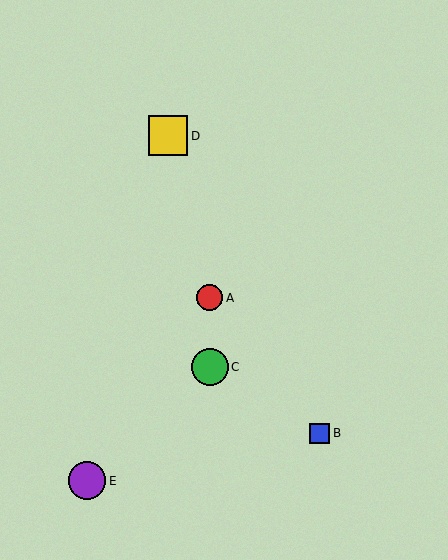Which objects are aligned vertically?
Objects A, C are aligned vertically.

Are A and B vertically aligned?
No, A is at x≈210 and B is at x≈320.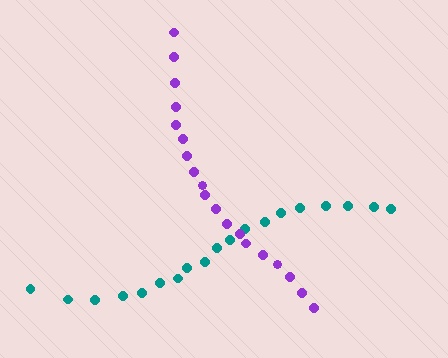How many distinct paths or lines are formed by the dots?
There are 2 distinct paths.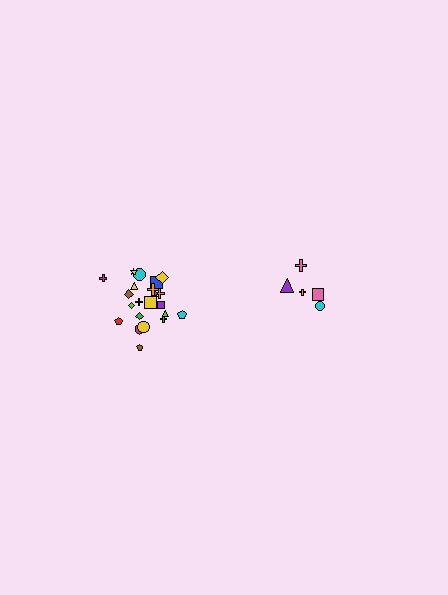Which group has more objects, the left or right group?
The left group.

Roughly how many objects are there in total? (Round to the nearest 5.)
Roughly 25 objects in total.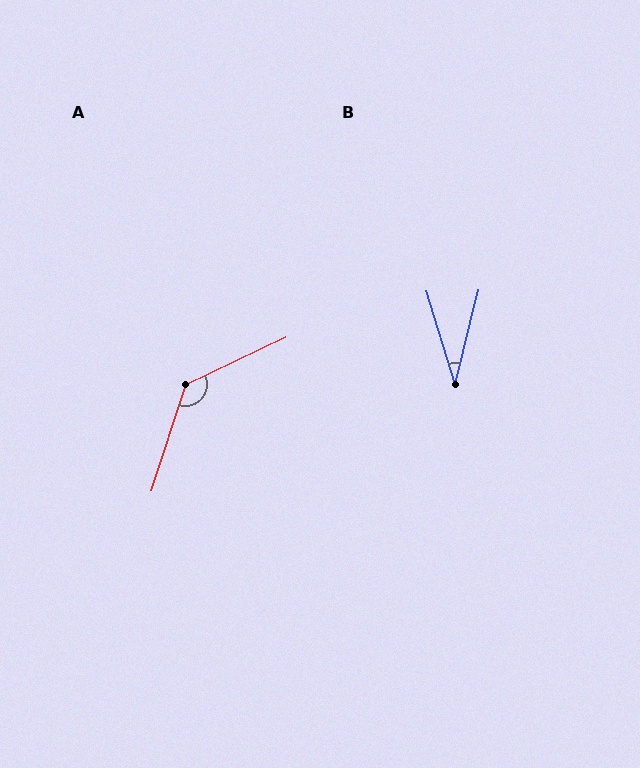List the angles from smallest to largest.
B (31°), A (133°).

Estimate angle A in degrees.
Approximately 133 degrees.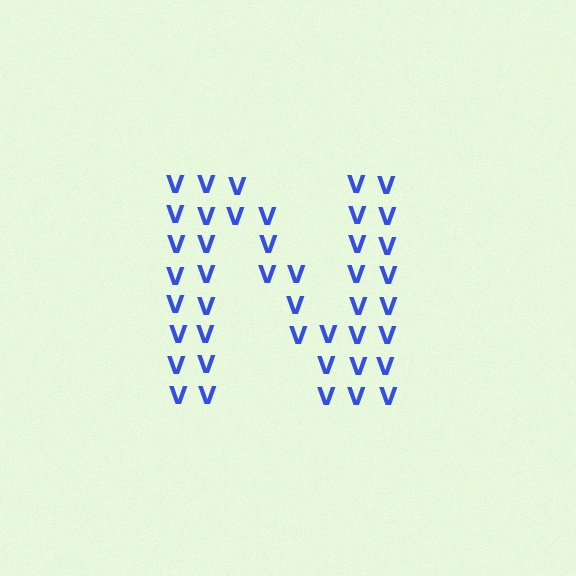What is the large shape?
The large shape is the letter N.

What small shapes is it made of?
It is made of small letter V's.